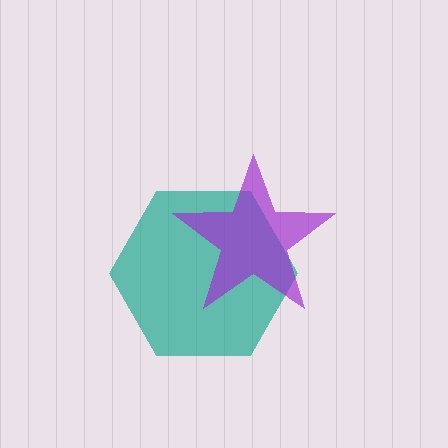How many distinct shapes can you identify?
There are 2 distinct shapes: a teal hexagon, a purple star.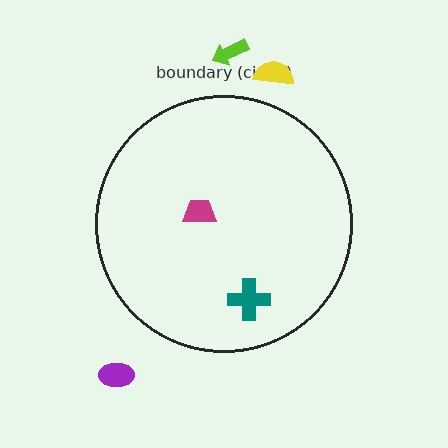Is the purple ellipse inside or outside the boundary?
Outside.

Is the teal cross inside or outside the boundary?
Inside.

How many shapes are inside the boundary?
2 inside, 3 outside.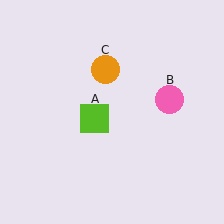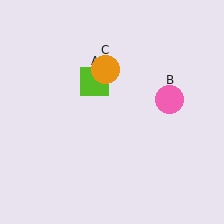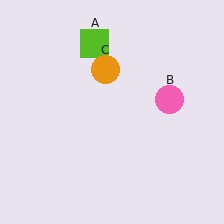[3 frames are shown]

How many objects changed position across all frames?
1 object changed position: lime square (object A).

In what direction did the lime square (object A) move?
The lime square (object A) moved up.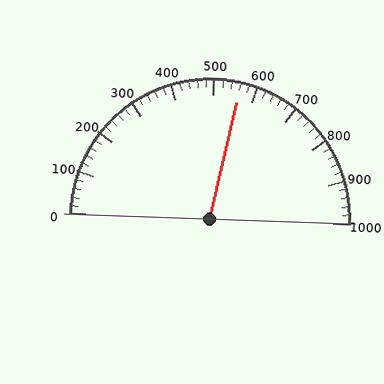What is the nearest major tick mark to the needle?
The nearest major tick mark is 600.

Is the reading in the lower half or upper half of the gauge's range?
The reading is in the upper half of the range (0 to 1000).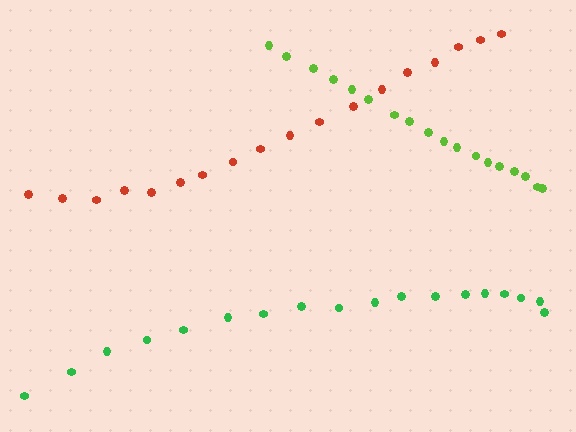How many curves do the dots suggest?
There are 3 distinct paths.